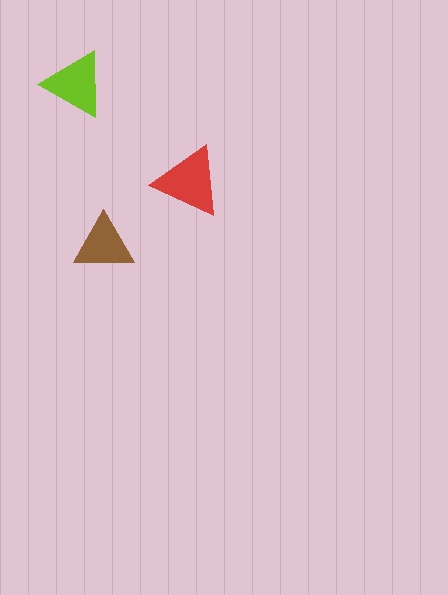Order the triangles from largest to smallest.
the red one, the lime one, the brown one.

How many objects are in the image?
There are 3 objects in the image.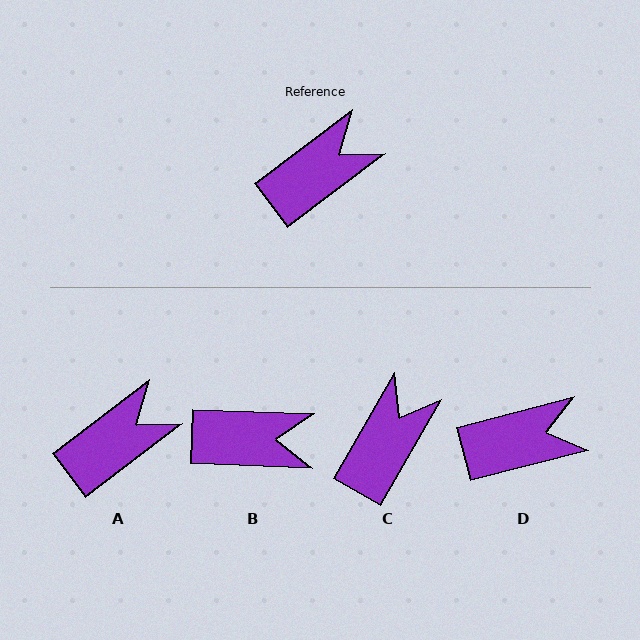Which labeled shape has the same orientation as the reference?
A.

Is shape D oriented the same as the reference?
No, it is off by about 23 degrees.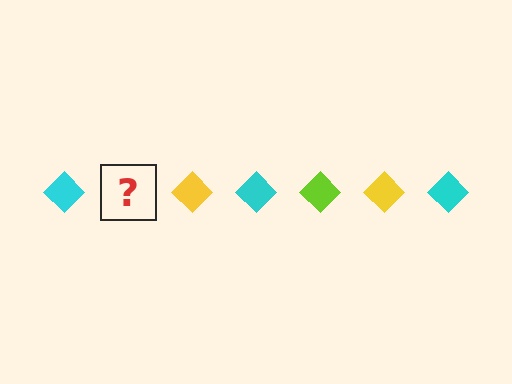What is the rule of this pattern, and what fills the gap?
The rule is that the pattern cycles through cyan, lime, yellow diamonds. The gap should be filled with a lime diamond.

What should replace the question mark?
The question mark should be replaced with a lime diamond.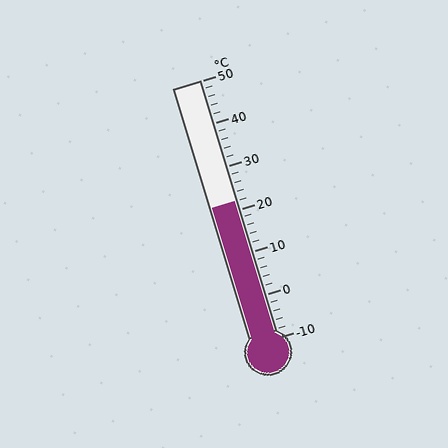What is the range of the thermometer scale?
The thermometer scale ranges from -10°C to 50°C.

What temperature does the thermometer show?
The thermometer shows approximately 22°C.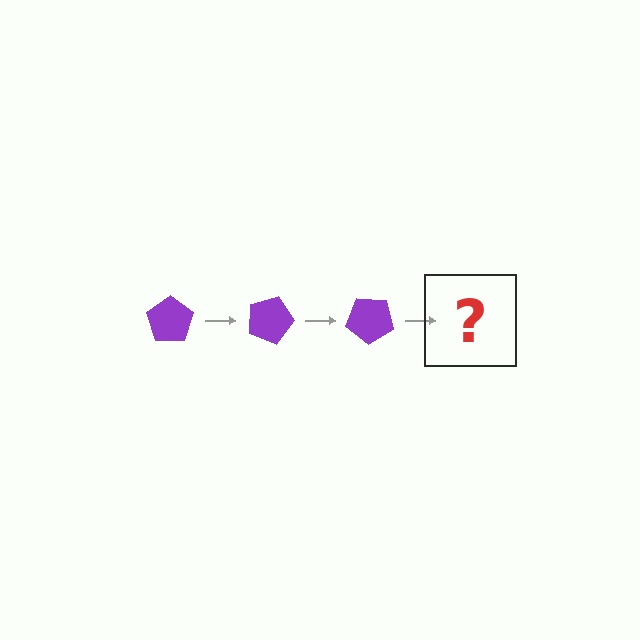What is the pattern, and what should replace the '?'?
The pattern is that the pentagon rotates 20 degrees each step. The '?' should be a purple pentagon rotated 60 degrees.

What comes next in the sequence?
The next element should be a purple pentagon rotated 60 degrees.